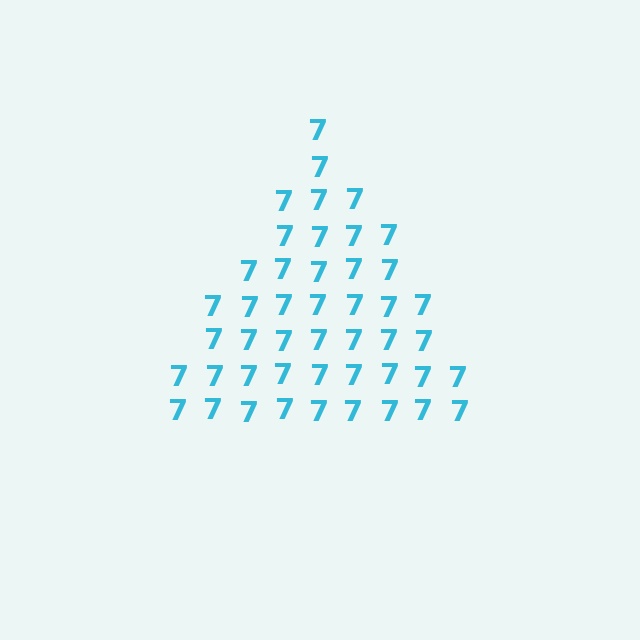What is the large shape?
The large shape is a triangle.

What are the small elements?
The small elements are digit 7's.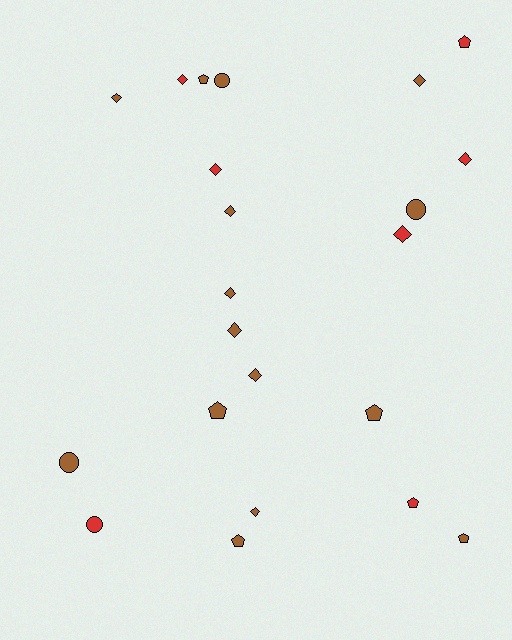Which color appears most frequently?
Brown, with 15 objects.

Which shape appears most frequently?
Diamond, with 11 objects.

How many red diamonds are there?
There are 4 red diamonds.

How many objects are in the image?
There are 22 objects.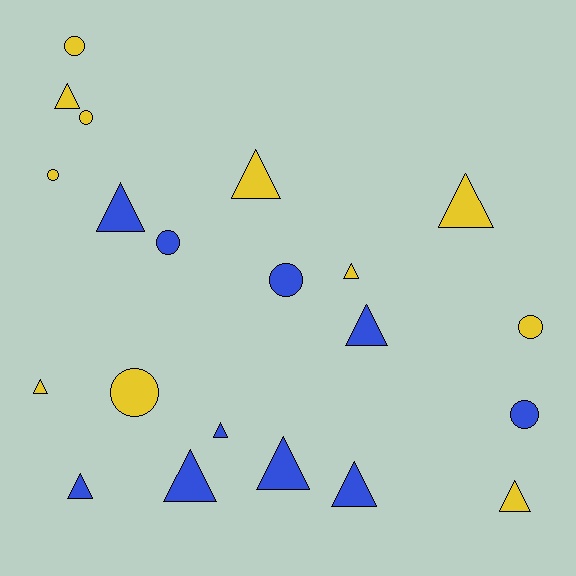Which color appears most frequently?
Yellow, with 11 objects.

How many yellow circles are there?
There are 5 yellow circles.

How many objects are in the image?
There are 21 objects.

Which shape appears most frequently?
Triangle, with 13 objects.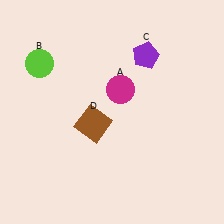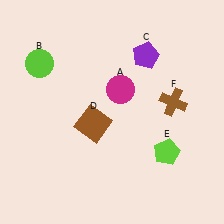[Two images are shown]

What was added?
A lime pentagon (E), a brown cross (F) were added in Image 2.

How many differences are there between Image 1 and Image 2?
There are 2 differences between the two images.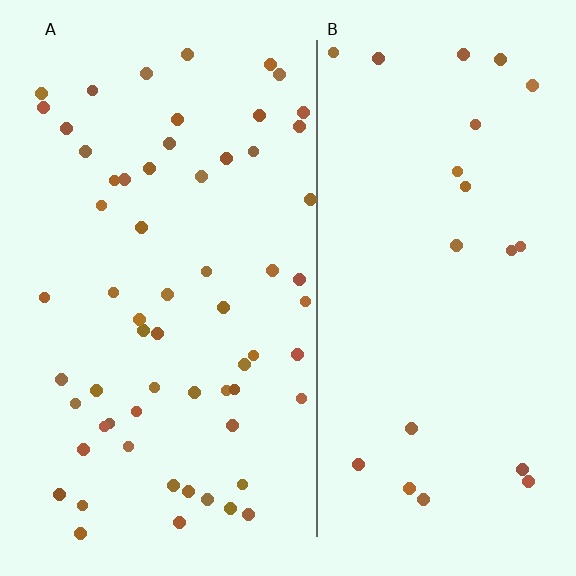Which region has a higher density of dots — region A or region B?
A (the left).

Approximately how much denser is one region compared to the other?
Approximately 2.8× — region A over region B.